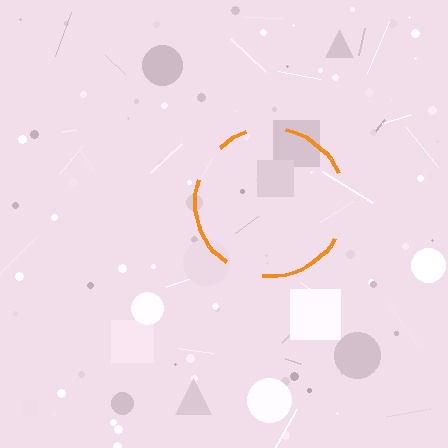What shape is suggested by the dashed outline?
The dashed outline suggests a circle.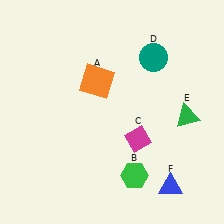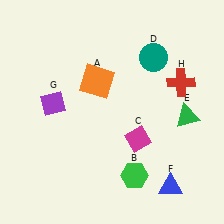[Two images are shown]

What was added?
A purple diamond (G), a red cross (H) were added in Image 2.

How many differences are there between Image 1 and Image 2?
There are 2 differences between the two images.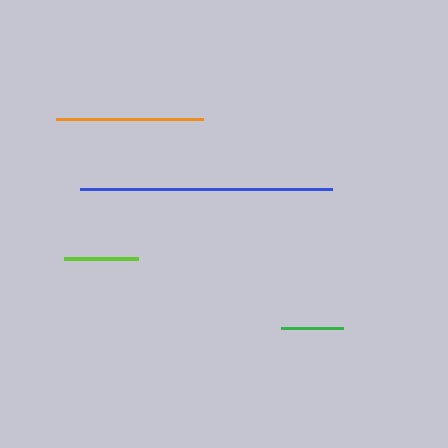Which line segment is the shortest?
The green line is the shortest at approximately 62 pixels.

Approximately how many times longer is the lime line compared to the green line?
The lime line is approximately 1.2 times the length of the green line.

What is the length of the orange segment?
The orange segment is approximately 147 pixels long.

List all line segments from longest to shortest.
From longest to shortest: blue, orange, lime, green.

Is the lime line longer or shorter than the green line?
The lime line is longer than the green line.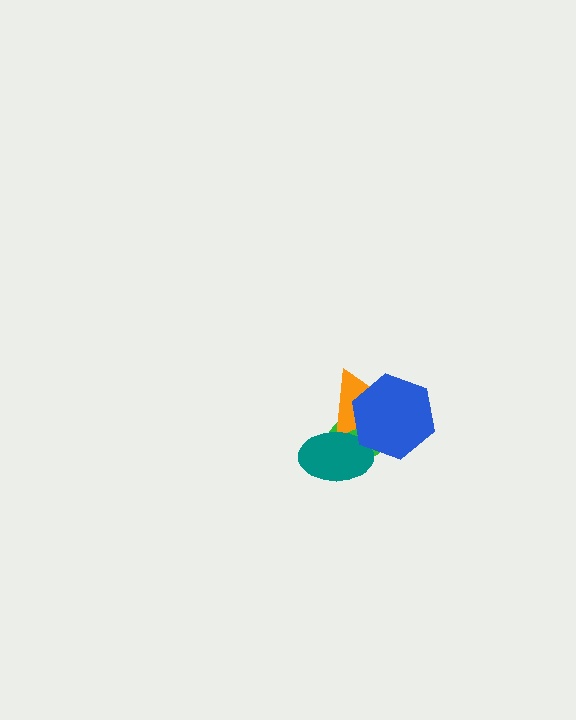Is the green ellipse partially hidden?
Yes, it is partially covered by another shape.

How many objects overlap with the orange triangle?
3 objects overlap with the orange triangle.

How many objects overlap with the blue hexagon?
3 objects overlap with the blue hexagon.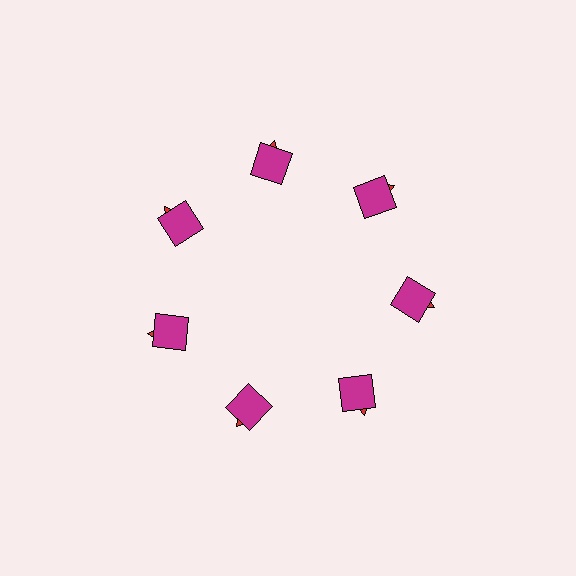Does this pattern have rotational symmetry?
Yes, this pattern has 7-fold rotational symmetry. It looks the same after rotating 51 degrees around the center.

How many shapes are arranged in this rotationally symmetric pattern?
There are 14 shapes, arranged in 7 groups of 2.